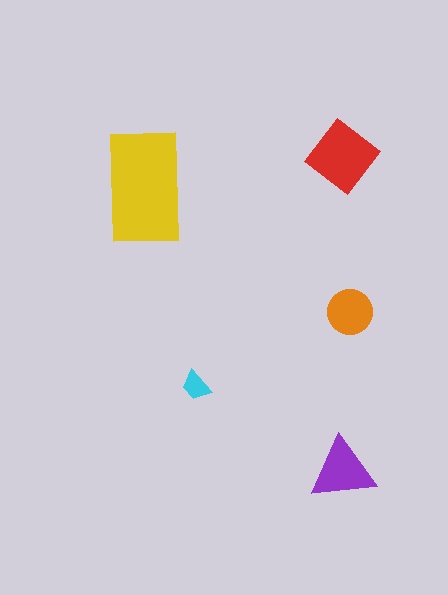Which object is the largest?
The yellow rectangle.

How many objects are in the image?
There are 5 objects in the image.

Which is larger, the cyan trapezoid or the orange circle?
The orange circle.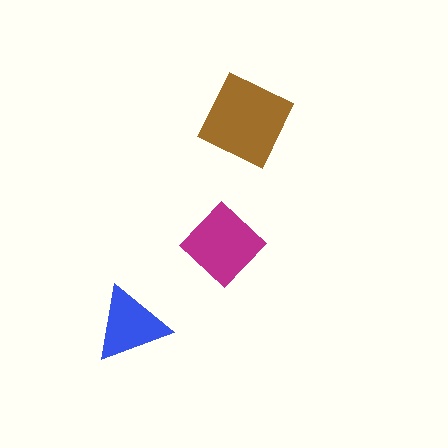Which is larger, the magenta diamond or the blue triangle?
The magenta diamond.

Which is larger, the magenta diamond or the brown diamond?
The brown diamond.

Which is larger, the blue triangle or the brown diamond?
The brown diamond.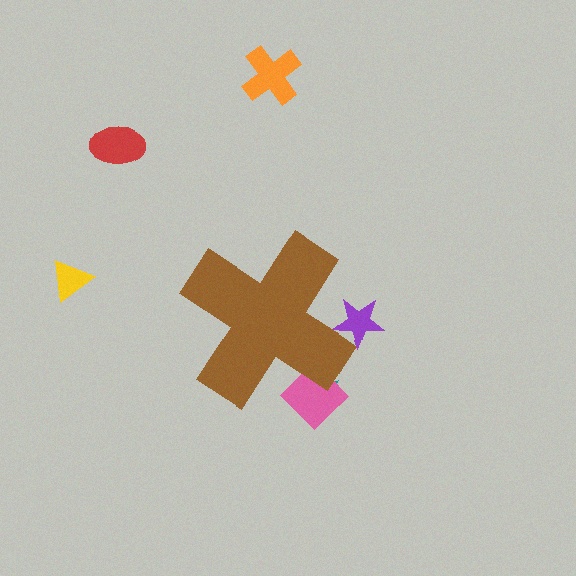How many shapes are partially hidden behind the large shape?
3 shapes are partially hidden.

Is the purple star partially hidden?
Yes, the purple star is partially hidden behind the brown cross.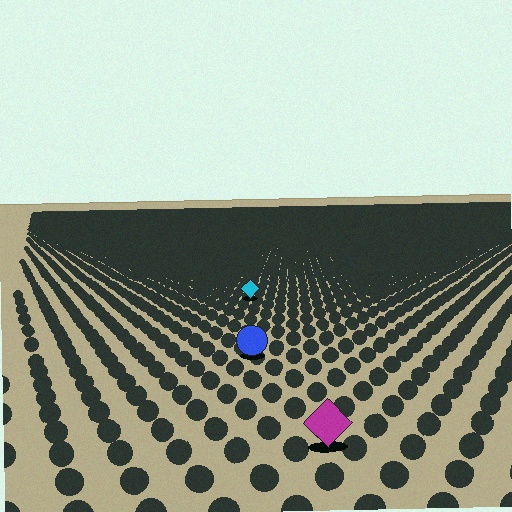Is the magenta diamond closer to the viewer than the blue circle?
Yes. The magenta diamond is closer — you can tell from the texture gradient: the ground texture is coarser near it.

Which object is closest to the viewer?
The magenta diamond is closest. The texture marks near it are larger and more spread out.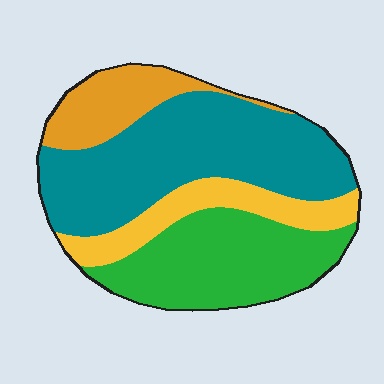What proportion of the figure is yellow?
Yellow takes up about one sixth (1/6) of the figure.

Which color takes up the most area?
Teal, at roughly 45%.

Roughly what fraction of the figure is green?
Green covers around 30% of the figure.